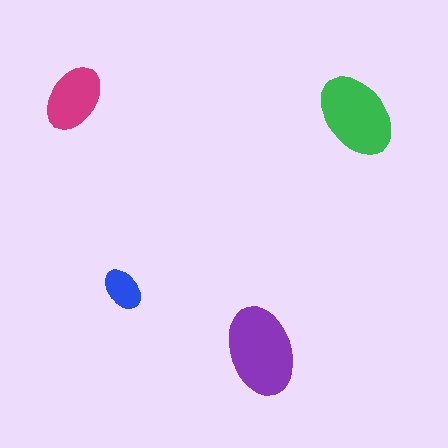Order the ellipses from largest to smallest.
the purple one, the green one, the magenta one, the blue one.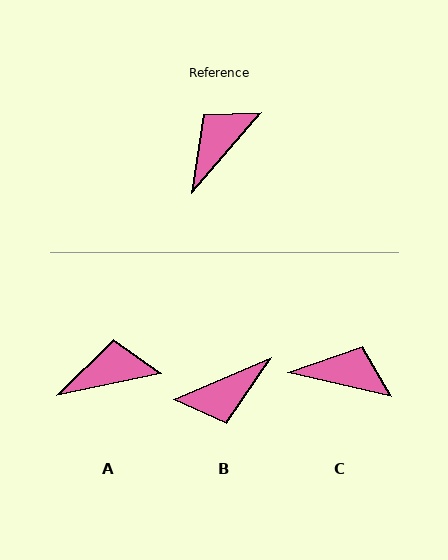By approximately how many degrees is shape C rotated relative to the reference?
Approximately 62 degrees clockwise.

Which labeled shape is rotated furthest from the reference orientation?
B, about 154 degrees away.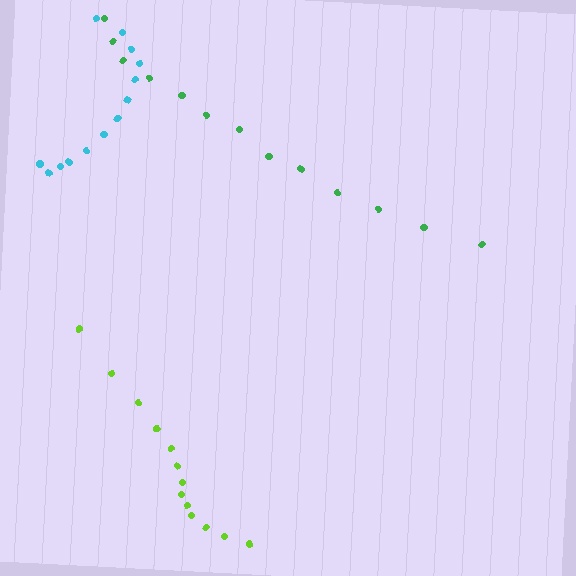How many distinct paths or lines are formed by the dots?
There are 3 distinct paths.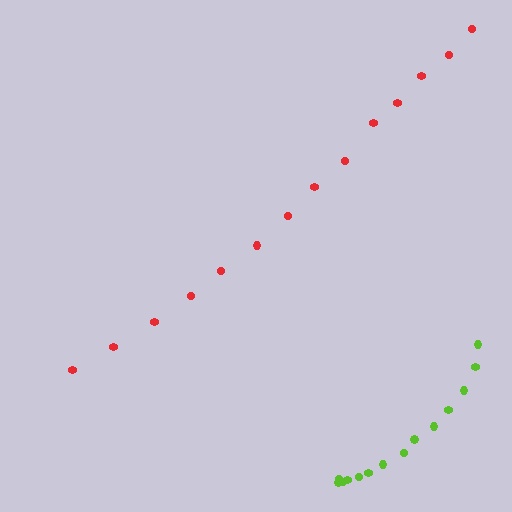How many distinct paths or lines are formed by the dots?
There are 2 distinct paths.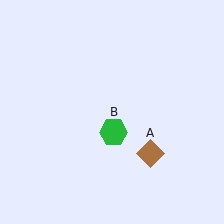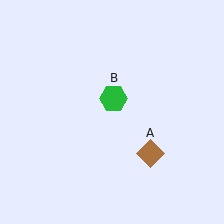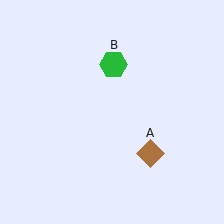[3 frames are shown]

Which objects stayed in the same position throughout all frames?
Brown diamond (object A) remained stationary.